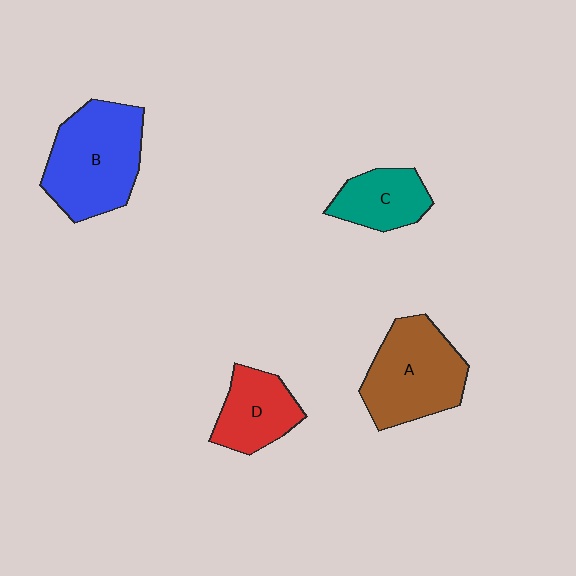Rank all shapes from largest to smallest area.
From largest to smallest: B (blue), A (brown), D (red), C (teal).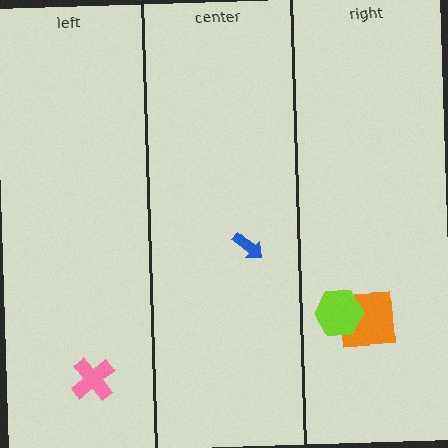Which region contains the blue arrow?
The center region.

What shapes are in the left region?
The pink cross.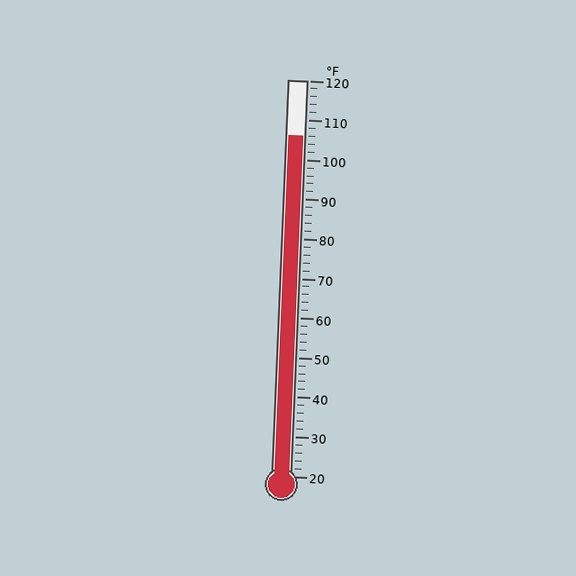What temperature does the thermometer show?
The thermometer shows approximately 106°F.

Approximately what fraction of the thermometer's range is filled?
The thermometer is filled to approximately 85% of its range.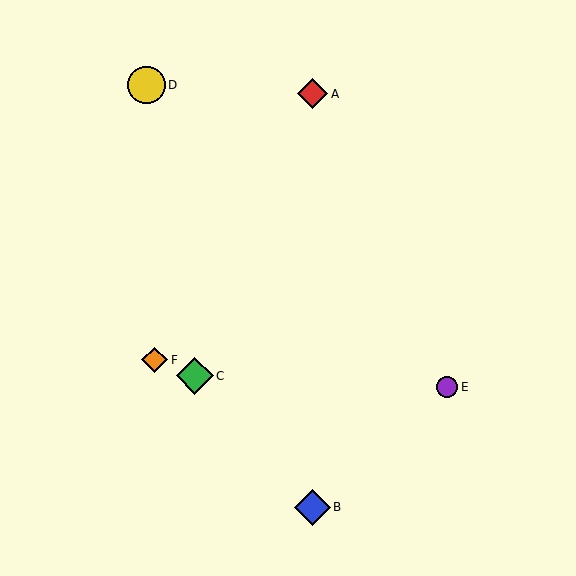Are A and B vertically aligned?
Yes, both are at x≈312.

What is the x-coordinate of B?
Object B is at x≈312.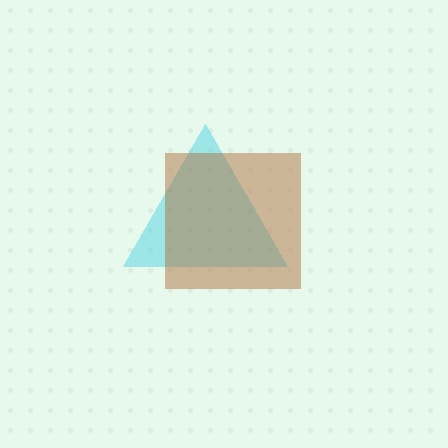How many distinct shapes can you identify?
There are 2 distinct shapes: a cyan triangle, a brown square.